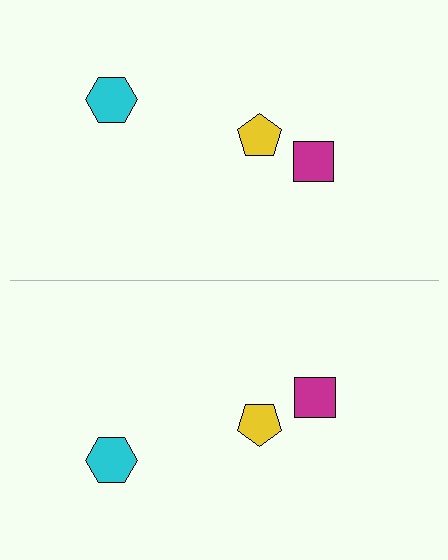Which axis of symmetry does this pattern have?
The pattern has a horizontal axis of symmetry running through the center of the image.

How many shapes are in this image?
There are 6 shapes in this image.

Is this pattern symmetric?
Yes, this pattern has bilateral (reflection) symmetry.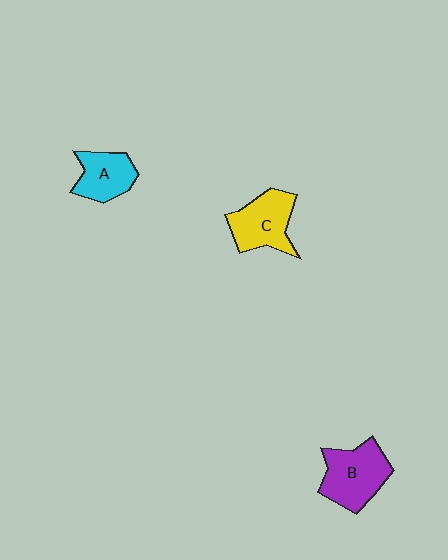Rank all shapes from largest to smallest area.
From largest to smallest: B (purple), C (yellow), A (cyan).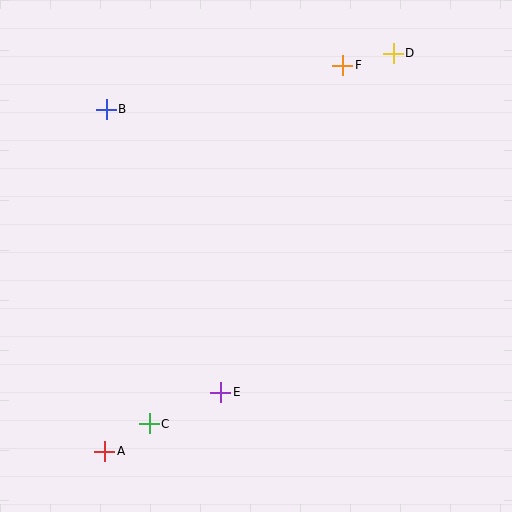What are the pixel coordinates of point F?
Point F is at (343, 65).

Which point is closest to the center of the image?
Point E at (221, 392) is closest to the center.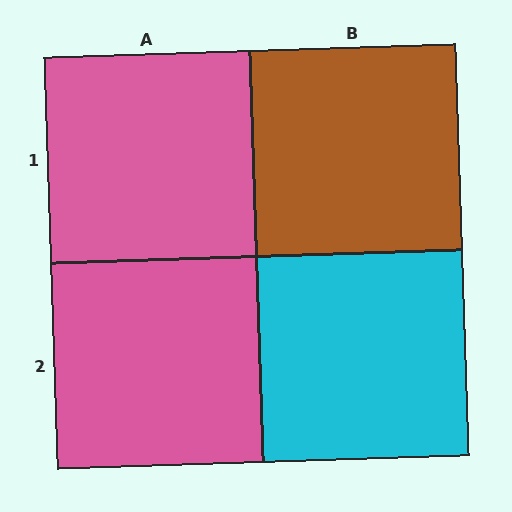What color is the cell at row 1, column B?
Brown.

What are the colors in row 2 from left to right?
Pink, cyan.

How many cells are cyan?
1 cell is cyan.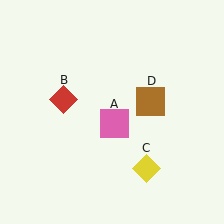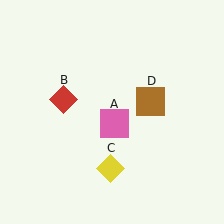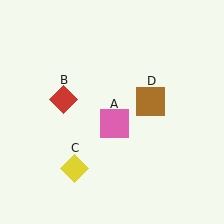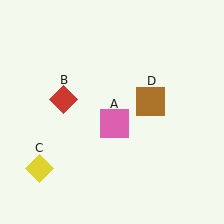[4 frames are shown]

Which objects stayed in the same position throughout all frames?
Pink square (object A) and red diamond (object B) and brown square (object D) remained stationary.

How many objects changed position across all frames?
1 object changed position: yellow diamond (object C).